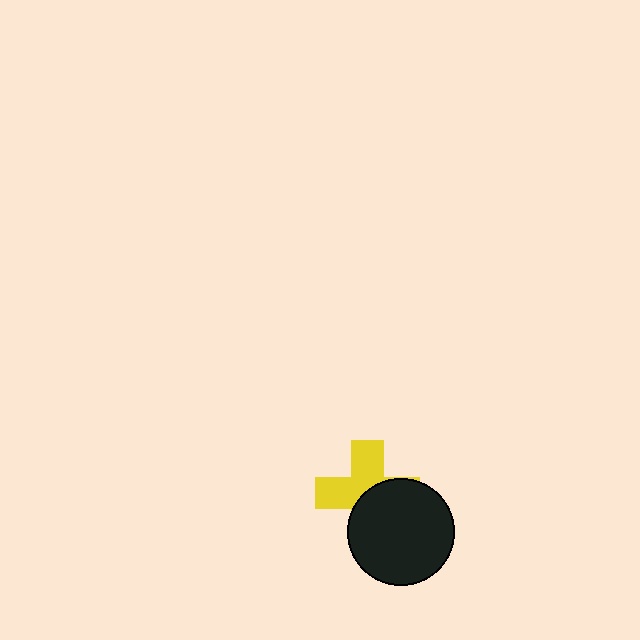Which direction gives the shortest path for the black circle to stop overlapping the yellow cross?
Moving toward the lower-right gives the shortest separation.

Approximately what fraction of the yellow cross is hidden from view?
Roughly 50% of the yellow cross is hidden behind the black circle.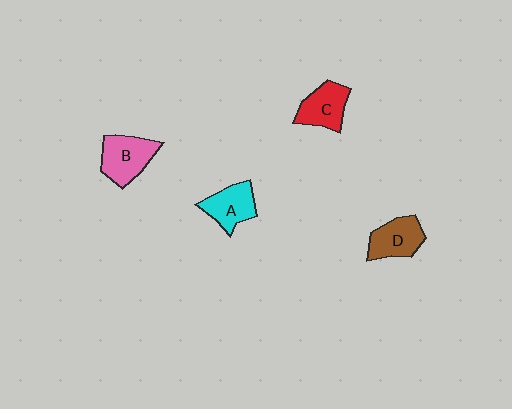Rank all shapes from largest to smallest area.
From largest to smallest: B (pink), D (brown), C (red), A (cyan).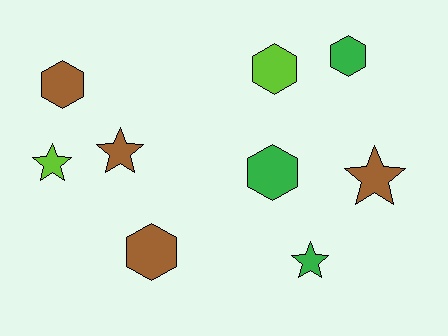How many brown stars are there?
There are 2 brown stars.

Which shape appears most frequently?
Hexagon, with 5 objects.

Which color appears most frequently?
Brown, with 4 objects.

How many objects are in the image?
There are 9 objects.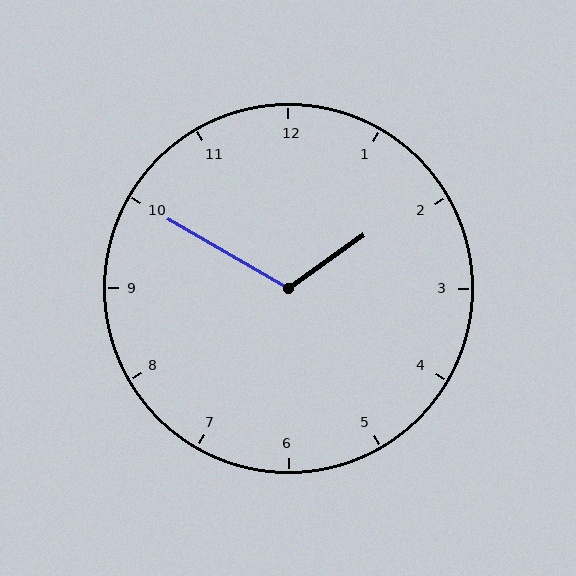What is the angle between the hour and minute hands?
Approximately 115 degrees.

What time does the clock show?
1:50.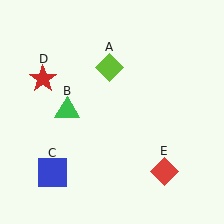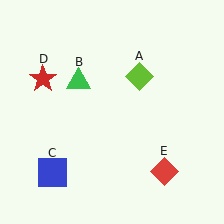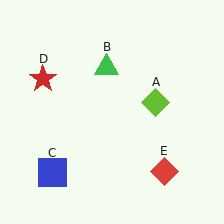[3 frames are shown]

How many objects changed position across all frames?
2 objects changed position: lime diamond (object A), green triangle (object B).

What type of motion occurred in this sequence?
The lime diamond (object A), green triangle (object B) rotated clockwise around the center of the scene.